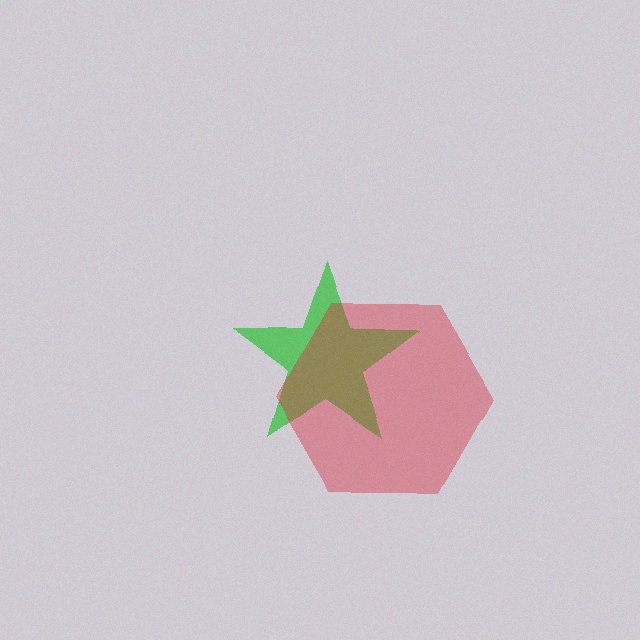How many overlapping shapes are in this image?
There are 2 overlapping shapes in the image.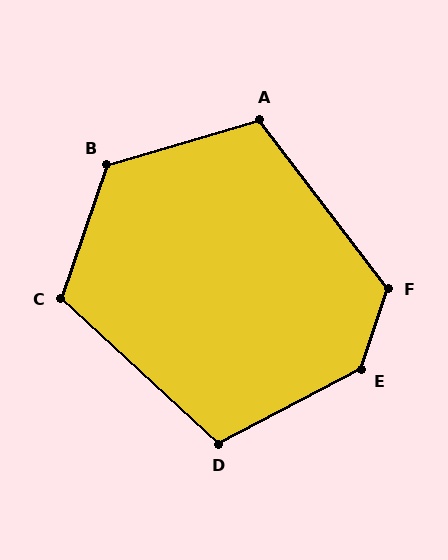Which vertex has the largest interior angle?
E, at approximately 136 degrees.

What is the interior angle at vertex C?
Approximately 114 degrees (obtuse).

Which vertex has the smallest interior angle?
D, at approximately 110 degrees.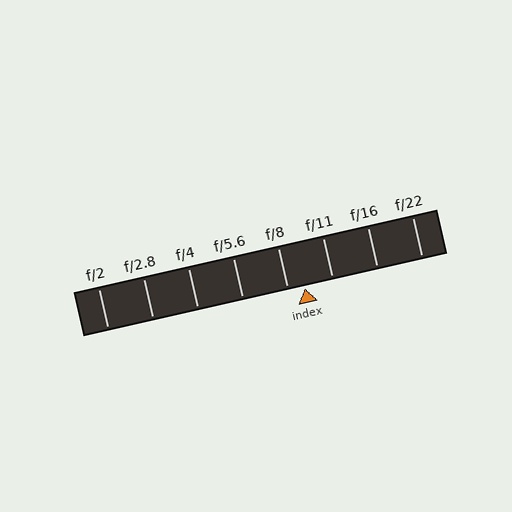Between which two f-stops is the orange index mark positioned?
The index mark is between f/8 and f/11.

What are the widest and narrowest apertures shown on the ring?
The widest aperture shown is f/2 and the narrowest is f/22.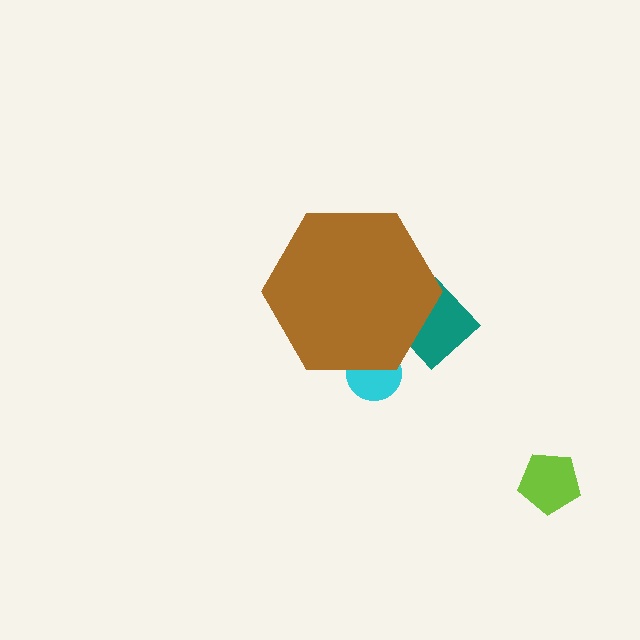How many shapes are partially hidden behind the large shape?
2 shapes are partially hidden.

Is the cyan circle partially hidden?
Yes, the cyan circle is partially hidden behind the brown hexagon.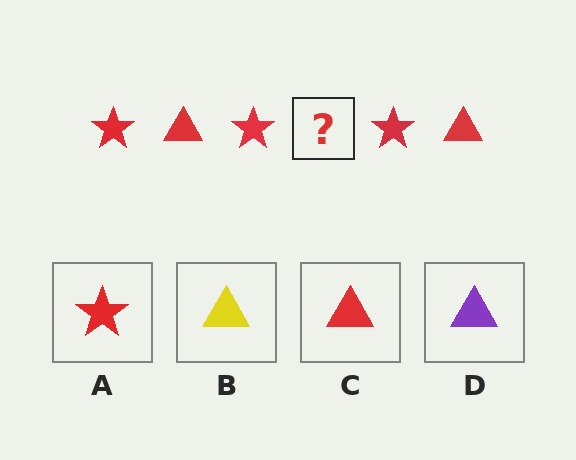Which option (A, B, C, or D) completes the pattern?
C.